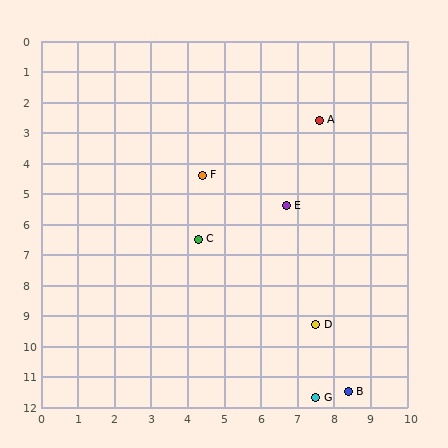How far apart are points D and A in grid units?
Points D and A are about 6.7 grid units apart.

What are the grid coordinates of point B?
Point B is at approximately (8.4, 11.5).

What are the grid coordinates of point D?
Point D is at approximately (7.5, 9.3).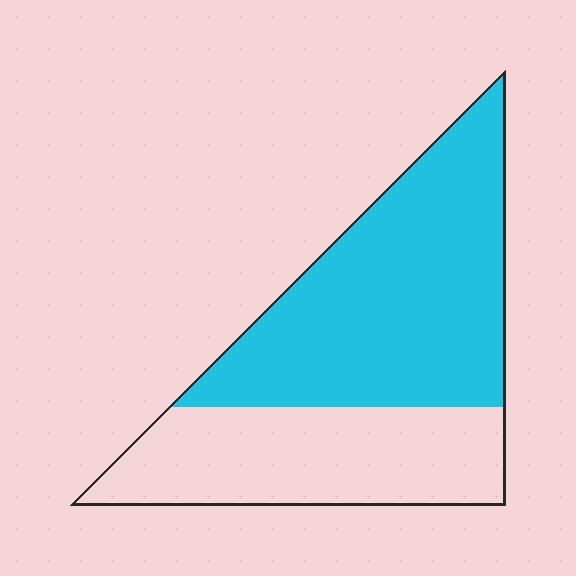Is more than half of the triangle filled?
Yes.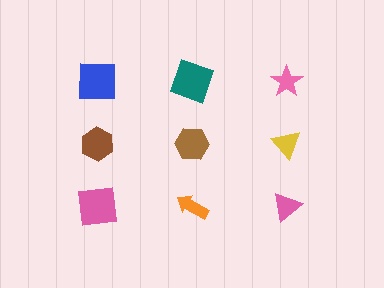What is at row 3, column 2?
An orange arrow.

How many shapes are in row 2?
3 shapes.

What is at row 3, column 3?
A pink triangle.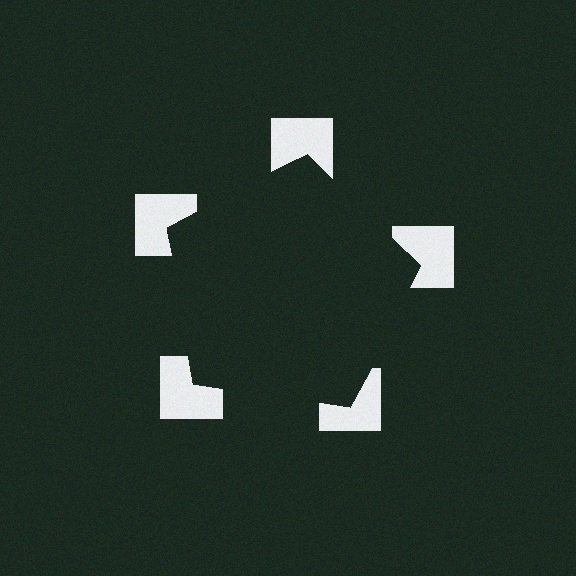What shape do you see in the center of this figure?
An illusory pentagon — its edges are inferred from the aligned wedge cuts in the notched squares, not physically drawn.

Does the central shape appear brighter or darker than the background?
It typically appears slightly darker than the background, even though no actual brightness change is drawn.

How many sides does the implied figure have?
5 sides.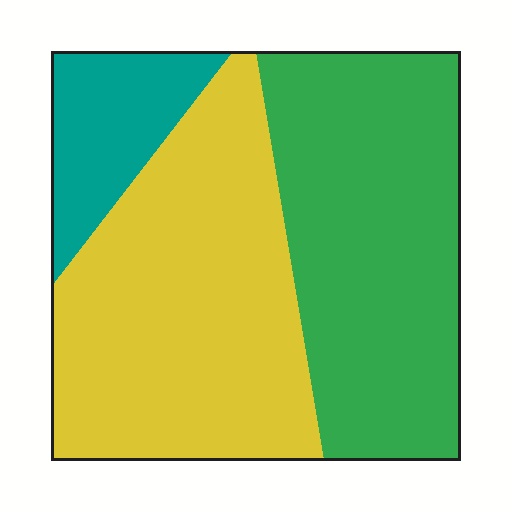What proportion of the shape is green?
Green covers 42% of the shape.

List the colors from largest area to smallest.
From largest to smallest: yellow, green, teal.